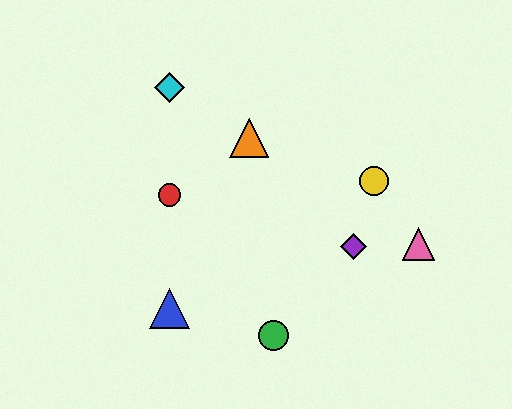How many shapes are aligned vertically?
3 shapes (the red circle, the blue triangle, the cyan diamond) are aligned vertically.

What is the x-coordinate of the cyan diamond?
The cyan diamond is at x≈170.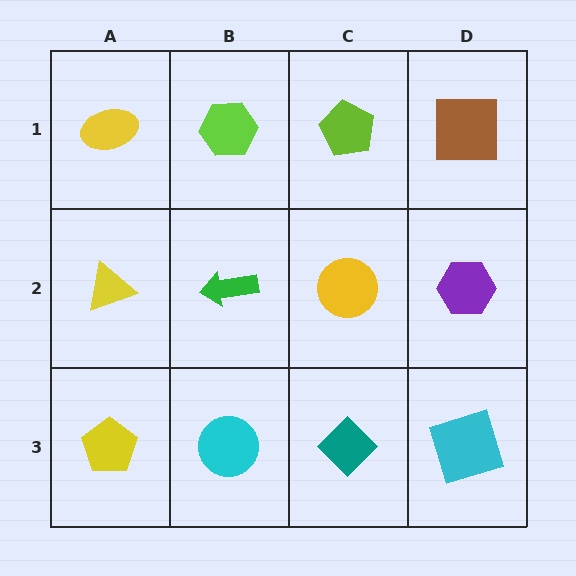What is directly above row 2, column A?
A yellow ellipse.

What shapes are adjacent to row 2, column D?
A brown square (row 1, column D), a cyan square (row 3, column D), a yellow circle (row 2, column C).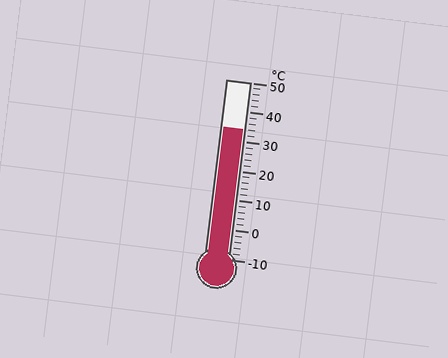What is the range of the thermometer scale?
The thermometer scale ranges from -10°C to 50°C.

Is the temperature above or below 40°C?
The temperature is below 40°C.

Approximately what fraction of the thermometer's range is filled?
The thermometer is filled to approximately 75% of its range.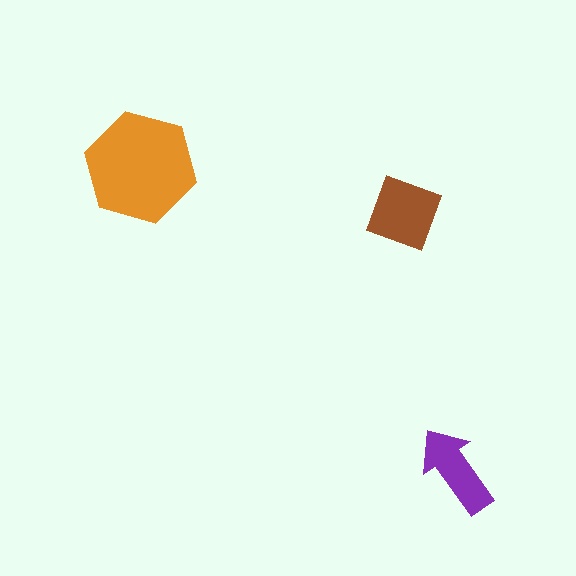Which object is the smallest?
The purple arrow.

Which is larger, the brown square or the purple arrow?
The brown square.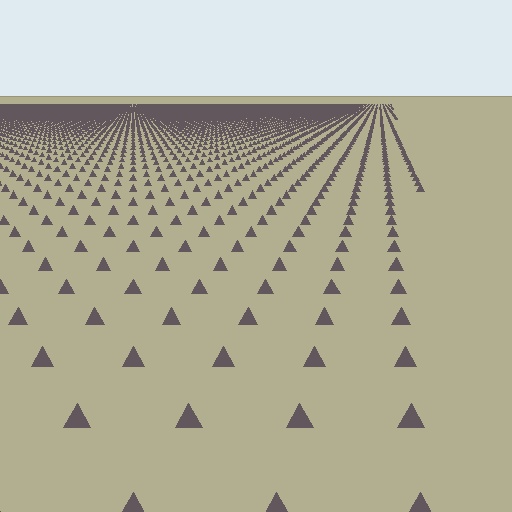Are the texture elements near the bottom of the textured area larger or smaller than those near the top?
Larger. Near the bottom, elements are closer to the viewer and appear at a bigger on-screen size.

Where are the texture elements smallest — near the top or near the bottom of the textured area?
Near the top.